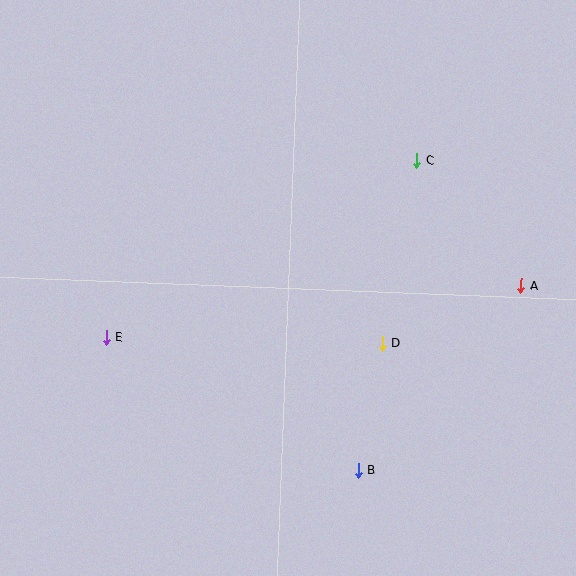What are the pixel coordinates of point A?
Point A is at (521, 285).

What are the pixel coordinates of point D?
Point D is at (382, 343).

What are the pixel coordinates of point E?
Point E is at (106, 337).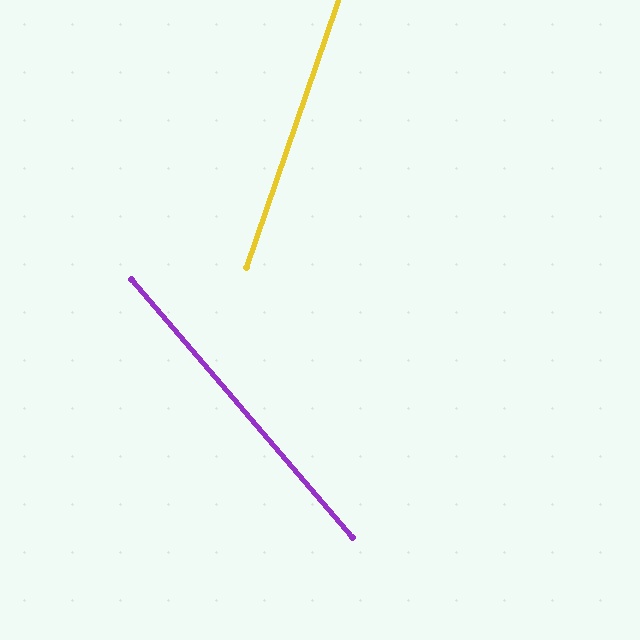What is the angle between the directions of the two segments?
Approximately 59 degrees.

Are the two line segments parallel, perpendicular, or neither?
Neither parallel nor perpendicular — they differ by about 59°.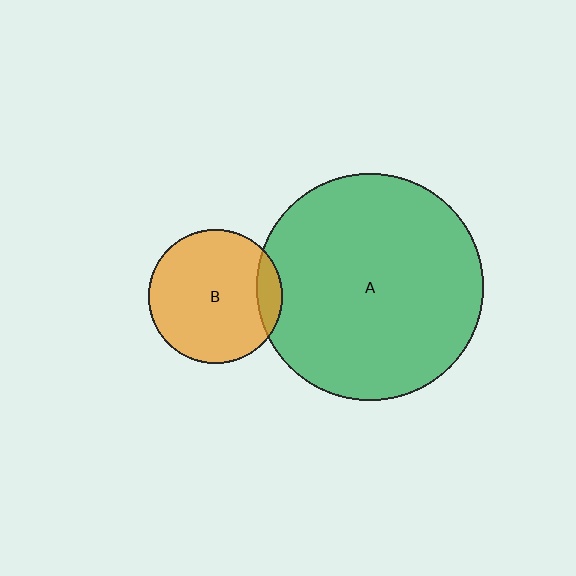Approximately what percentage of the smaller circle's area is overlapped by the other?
Approximately 10%.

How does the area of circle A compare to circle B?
Approximately 2.9 times.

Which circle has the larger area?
Circle A (green).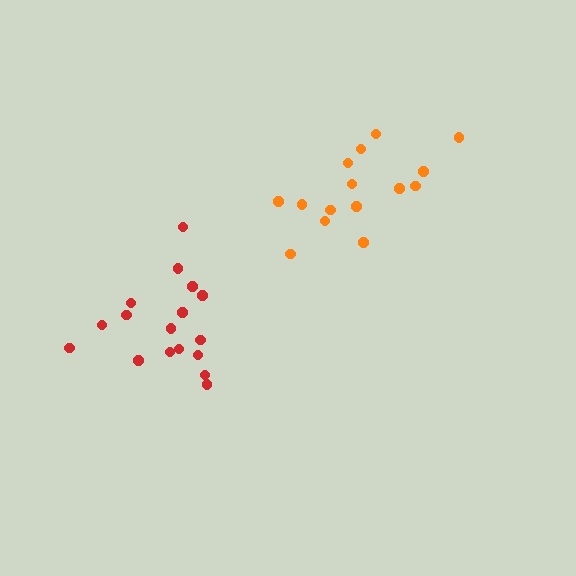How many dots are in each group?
Group 1: 15 dots, Group 2: 17 dots (32 total).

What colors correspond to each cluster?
The clusters are colored: orange, red.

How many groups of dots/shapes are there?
There are 2 groups.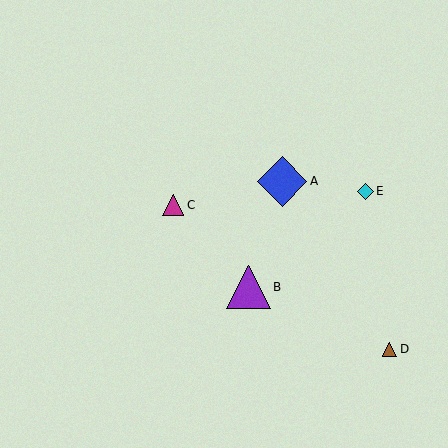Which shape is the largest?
The blue diamond (labeled A) is the largest.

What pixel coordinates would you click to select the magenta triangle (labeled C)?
Click at (173, 205) to select the magenta triangle C.